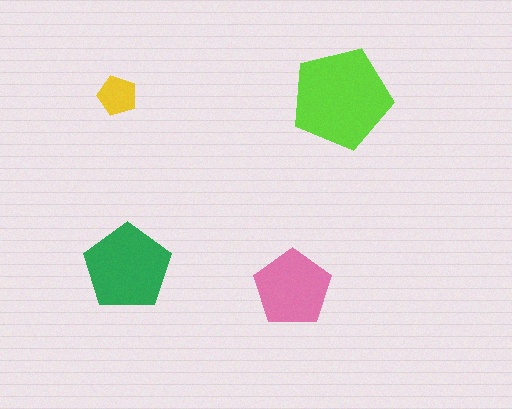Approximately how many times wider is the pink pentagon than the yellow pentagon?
About 2 times wider.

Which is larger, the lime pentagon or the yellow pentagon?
The lime one.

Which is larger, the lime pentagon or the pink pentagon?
The lime one.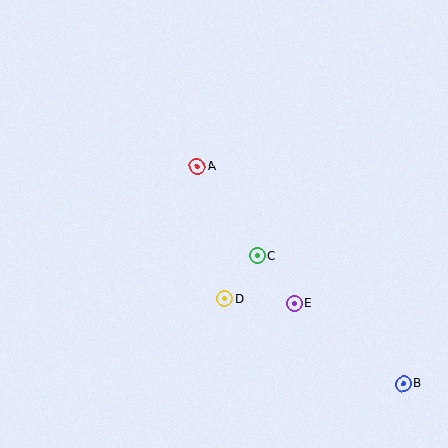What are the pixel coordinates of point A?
Point A is at (197, 166).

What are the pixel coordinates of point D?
Point D is at (225, 299).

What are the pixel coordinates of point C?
Point C is at (257, 256).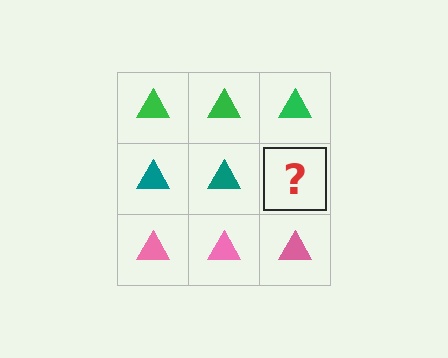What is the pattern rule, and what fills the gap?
The rule is that each row has a consistent color. The gap should be filled with a teal triangle.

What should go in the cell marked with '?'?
The missing cell should contain a teal triangle.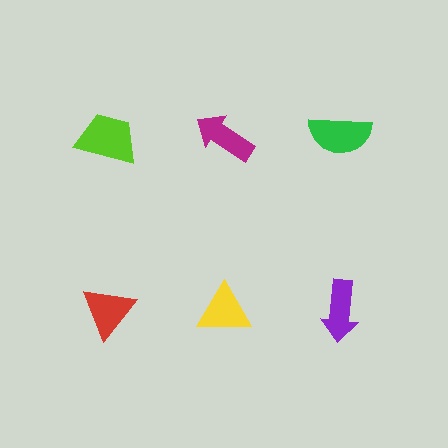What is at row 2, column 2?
A yellow triangle.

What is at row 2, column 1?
A red triangle.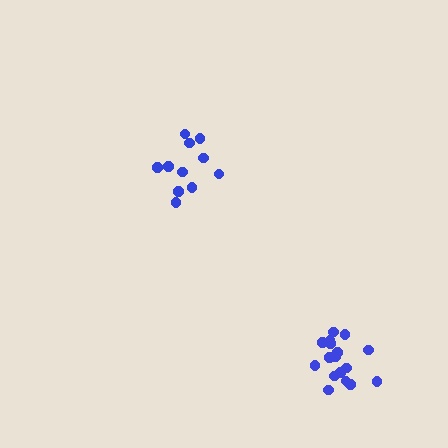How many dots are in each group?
Group 1: 11 dots, Group 2: 17 dots (28 total).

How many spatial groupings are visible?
There are 2 spatial groupings.